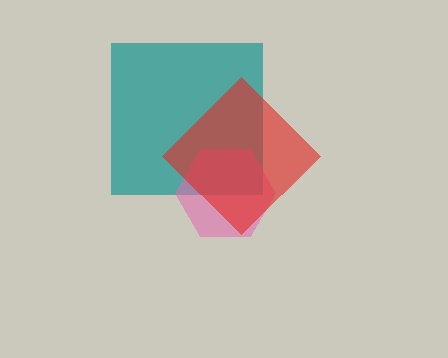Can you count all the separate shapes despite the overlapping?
Yes, there are 3 separate shapes.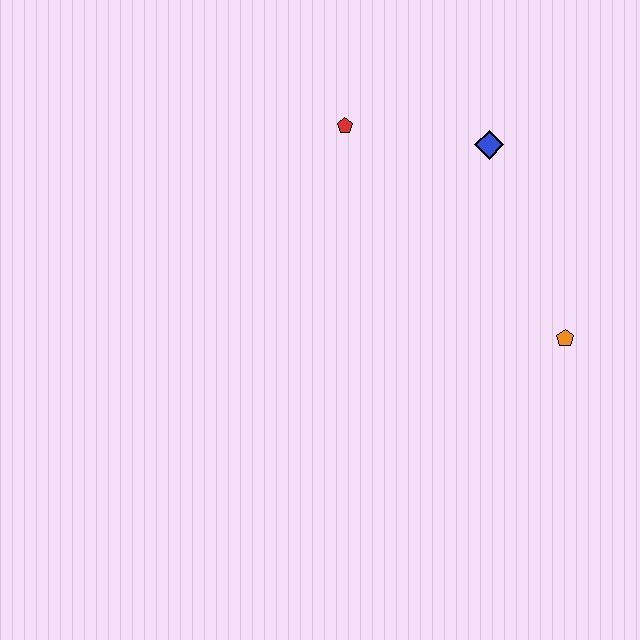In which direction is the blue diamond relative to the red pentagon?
The blue diamond is to the right of the red pentagon.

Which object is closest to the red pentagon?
The blue diamond is closest to the red pentagon.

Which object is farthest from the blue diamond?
The orange pentagon is farthest from the blue diamond.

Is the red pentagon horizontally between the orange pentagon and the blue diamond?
No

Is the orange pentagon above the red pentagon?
No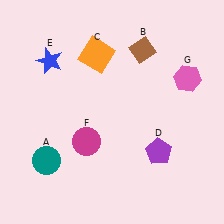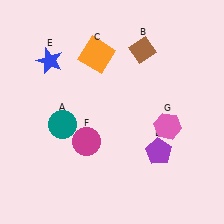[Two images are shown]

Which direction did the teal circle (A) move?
The teal circle (A) moved up.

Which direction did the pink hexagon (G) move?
The pink hexagon (G) moved down.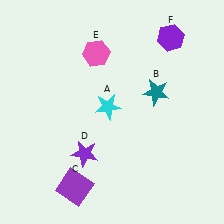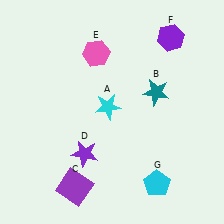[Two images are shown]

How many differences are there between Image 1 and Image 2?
There is 1 difference between the two images.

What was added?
A cyan pentagon (G) was added in Image 2.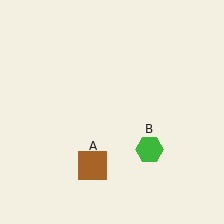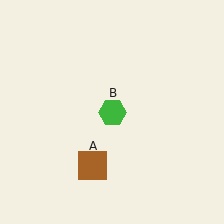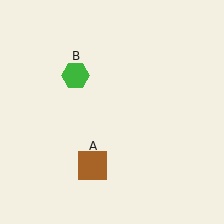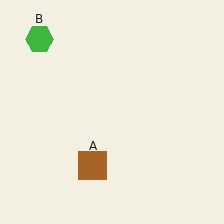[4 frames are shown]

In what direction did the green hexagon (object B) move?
The green hexagon (object B) moved up and to the left.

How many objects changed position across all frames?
1 object changed position: green hexagon (object B).